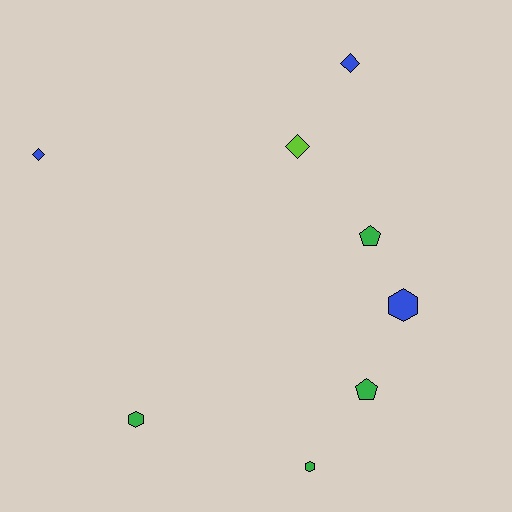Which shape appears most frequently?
Hexagon, with 3 objects.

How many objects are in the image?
There are 8 objects.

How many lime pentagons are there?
There are no lime pentagons.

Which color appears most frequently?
Green, with 4 objects.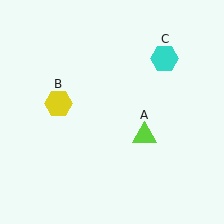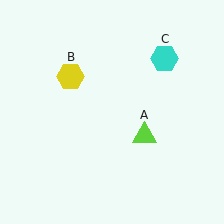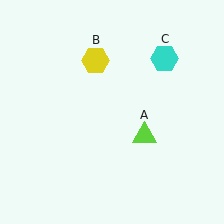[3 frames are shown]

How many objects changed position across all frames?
1 object changed position: yellow hexagon (object B).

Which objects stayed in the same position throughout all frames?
Lime triangle (object A) and cyan hexagon (object C) remained stationary.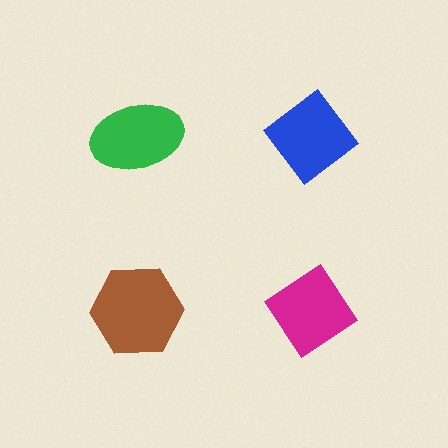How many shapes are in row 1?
2 shapes.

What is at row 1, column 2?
A blue diamond.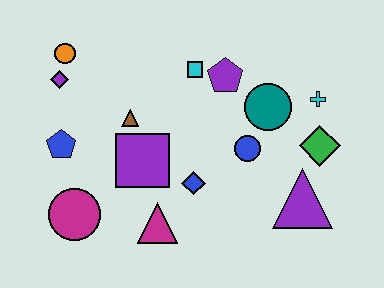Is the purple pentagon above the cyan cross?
Yes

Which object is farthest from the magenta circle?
The cyan cross is farthest from the magenta circle.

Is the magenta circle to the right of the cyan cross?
No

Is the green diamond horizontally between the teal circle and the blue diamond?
No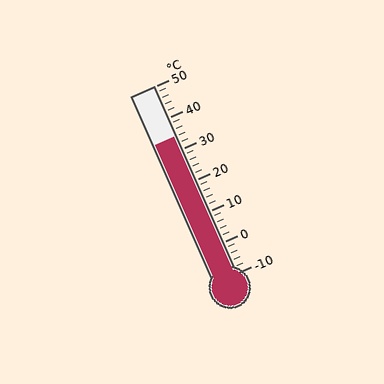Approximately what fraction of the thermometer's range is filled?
The thermometer is filled to approximately 75% of its range.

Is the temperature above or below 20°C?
The temperature is above 20°C.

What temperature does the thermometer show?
The thermometer shows approximately 34°C.